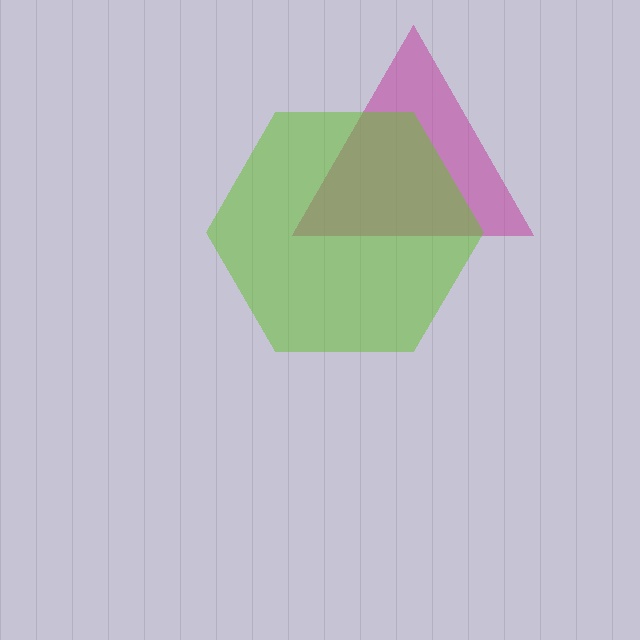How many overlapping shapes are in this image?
There are 2 overlapping shapes in the image.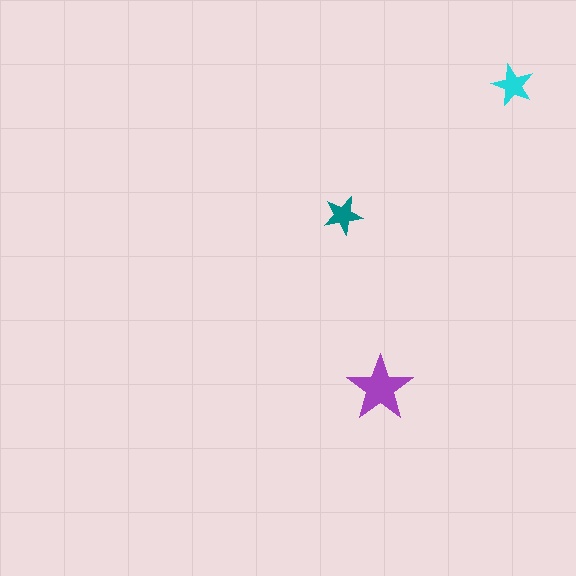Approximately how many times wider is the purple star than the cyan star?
About 1.5 times wider.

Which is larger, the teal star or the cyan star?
The cyan one.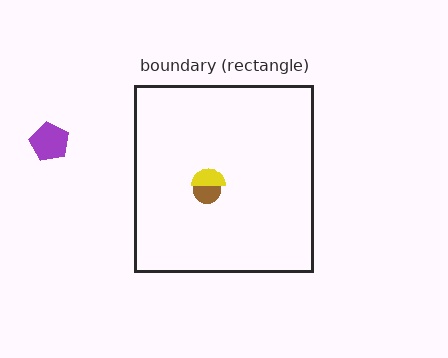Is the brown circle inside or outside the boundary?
Inside.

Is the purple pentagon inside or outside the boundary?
Outside.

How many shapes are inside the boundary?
2 inside, 1 outside.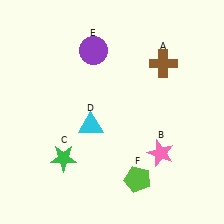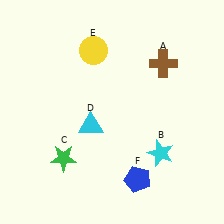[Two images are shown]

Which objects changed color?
B changed from pink to cyan. E changed from purple to yellow. F changed from lime to blue.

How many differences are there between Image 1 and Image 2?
There are 3 differences between the two images.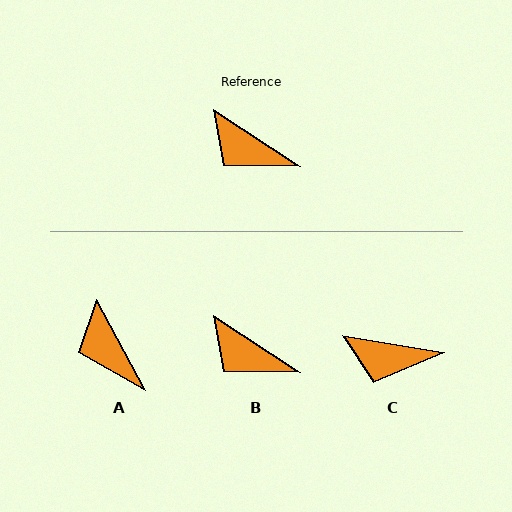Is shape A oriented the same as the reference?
No, it is off by about 28 degrees.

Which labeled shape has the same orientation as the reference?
B.